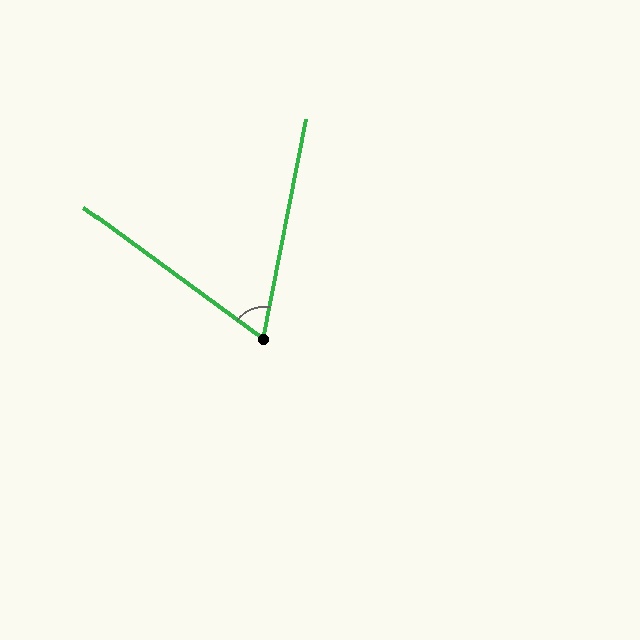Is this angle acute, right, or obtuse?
It is acute.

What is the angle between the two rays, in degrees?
Approximately 65 degrees.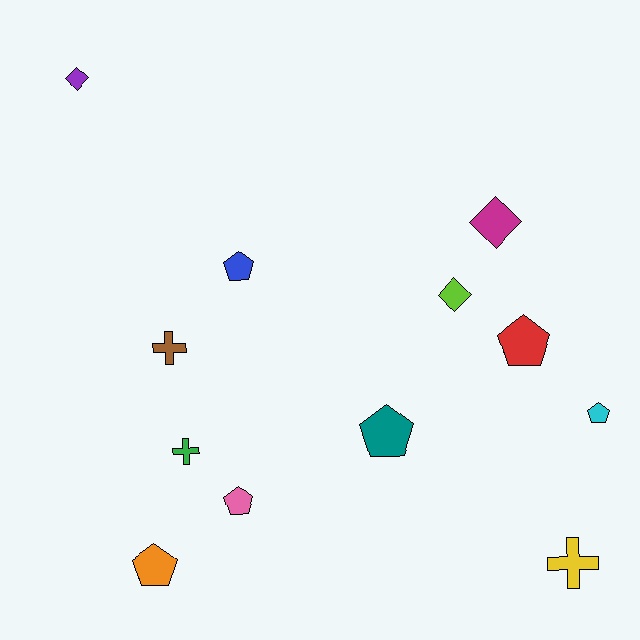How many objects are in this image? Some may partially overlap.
There are 12 objects.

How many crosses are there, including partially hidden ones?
There are 3 crosses.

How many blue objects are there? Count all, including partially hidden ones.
There is 1 blue object.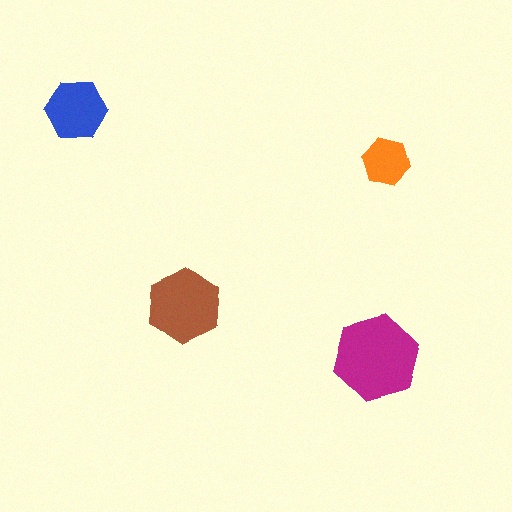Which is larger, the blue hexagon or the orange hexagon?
The blue one.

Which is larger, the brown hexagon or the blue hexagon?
The brown one.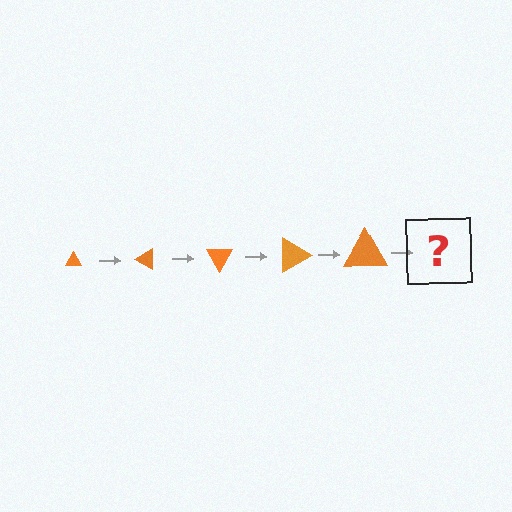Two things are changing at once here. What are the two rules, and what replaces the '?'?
The two rules are that the triangle grows larger each step and it rotates 30 degrees each step. The '?' should be a triangle, larger than the previous one and rotated 150 degrees from the start.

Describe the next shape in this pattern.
It should be a triangle, larger than the previous one and rotated 150 degrees from the start.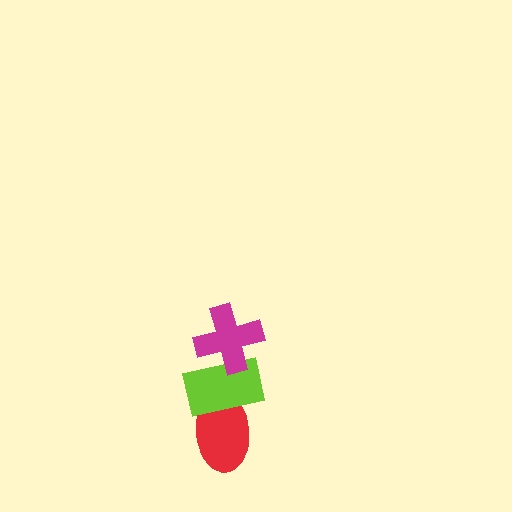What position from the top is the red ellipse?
The red ellipse is 3rd from the top.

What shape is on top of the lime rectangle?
The magenta cross is on top of the lime rectangle.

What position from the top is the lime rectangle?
The lime rectangle is 2nd from the top.